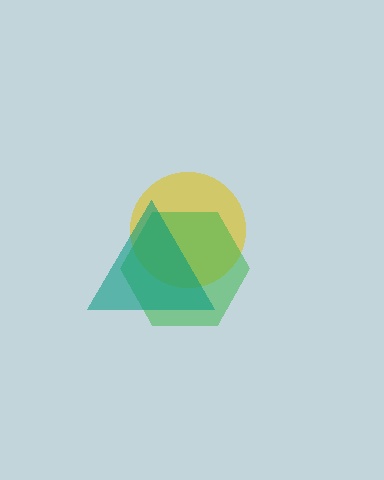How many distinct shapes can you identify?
There are 3 distinct shapes: a yellow circle, a green hexagon, a teal triangle.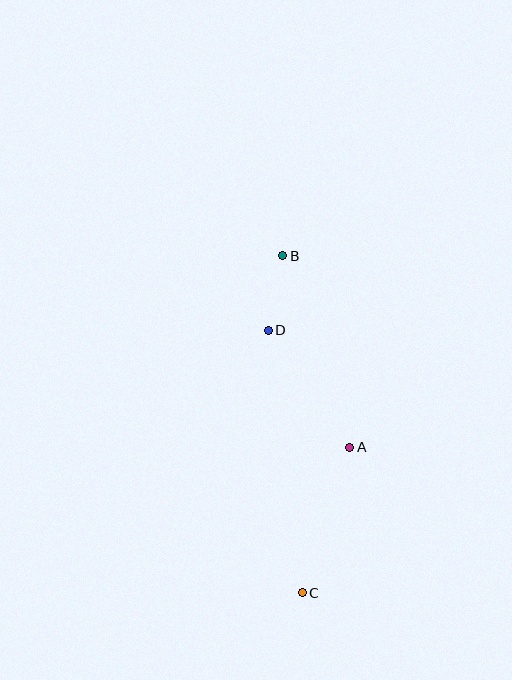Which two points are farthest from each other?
Points B and C are farthest from each other.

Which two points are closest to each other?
Points B and D are closest to each other.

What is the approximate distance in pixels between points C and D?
The distance between C and D is approximately 265 pixels.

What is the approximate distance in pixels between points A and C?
The distance between A and C is approximately 153 pixels.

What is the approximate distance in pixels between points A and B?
The distance between A and B is approximately 203 pixels.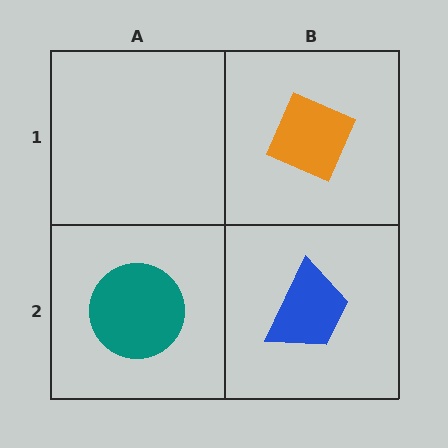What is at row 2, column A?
A teal circle.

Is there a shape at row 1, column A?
No, that cell is empty.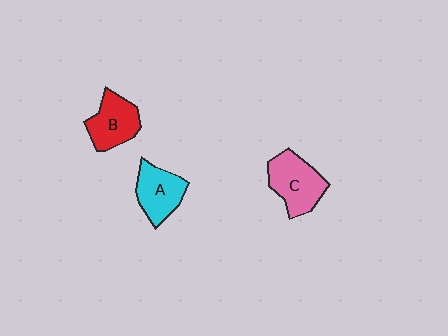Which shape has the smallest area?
Shape A (cyan).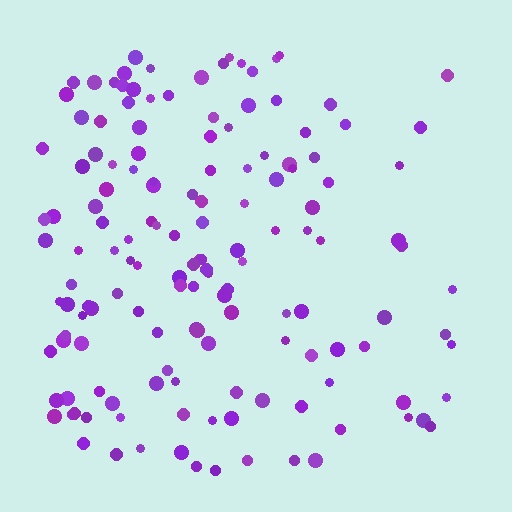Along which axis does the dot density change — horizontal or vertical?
Horizontal.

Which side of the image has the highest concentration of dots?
The left.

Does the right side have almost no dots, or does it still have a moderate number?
Still a moderate number, just noticeably fewer than the left.